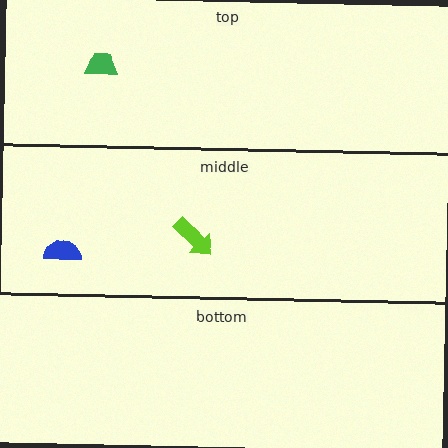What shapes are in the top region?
The green trapezoid.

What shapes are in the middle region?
The blue semicircle, the lime arrow.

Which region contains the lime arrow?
The middle region.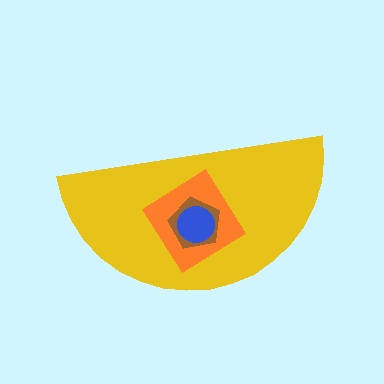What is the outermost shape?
The yellow semicircle.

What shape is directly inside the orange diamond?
The brown pentagon.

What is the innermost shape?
The blue circle.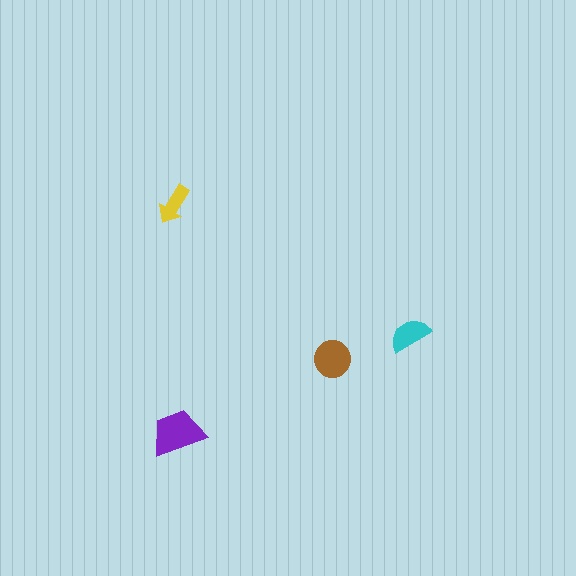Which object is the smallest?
The yellow arrow.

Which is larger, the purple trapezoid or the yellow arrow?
The purple trapezoid.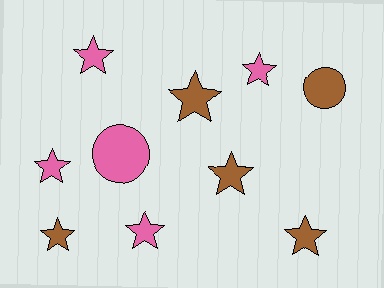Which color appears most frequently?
Brown, with 5 objects.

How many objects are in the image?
There are 10 objects.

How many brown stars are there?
There are 4 brown stars.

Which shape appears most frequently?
Star, with 8 objects.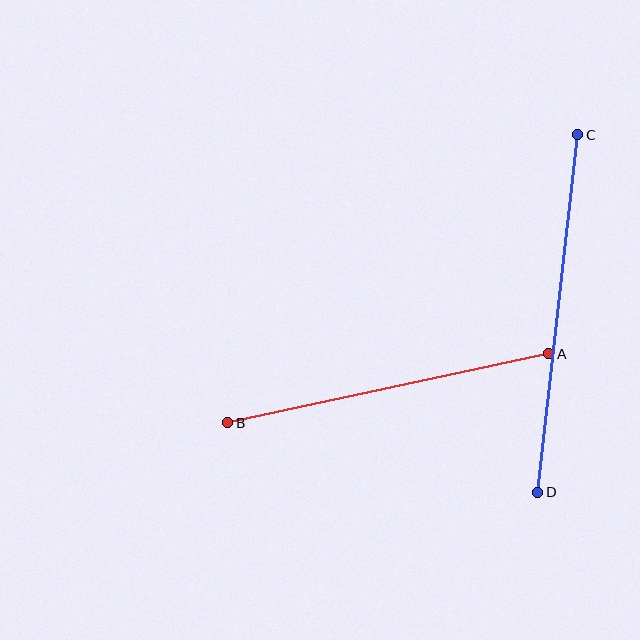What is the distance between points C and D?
The distance is approximately 360 pixels.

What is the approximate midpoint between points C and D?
The midpoint is at approximately (558, 313) pixels.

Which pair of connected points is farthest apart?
Points C and D are farthest apart.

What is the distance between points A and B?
The distance is approximately 328 pixels.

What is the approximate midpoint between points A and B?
The midpoint is at approximately (388, 388) pixels.